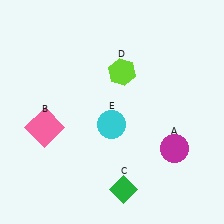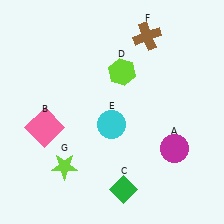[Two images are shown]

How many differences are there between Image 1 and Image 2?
There are 2 differences between the two images.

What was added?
A brown cross (F), a lime star (G) were added in Image 2.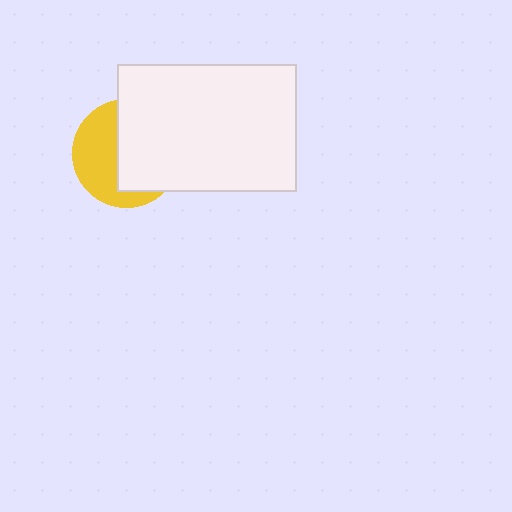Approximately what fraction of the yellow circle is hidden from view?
Roughly 54% of the yellow circle is hidden behind the white rectangle.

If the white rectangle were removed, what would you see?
You would see the complete yellow circle.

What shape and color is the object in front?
The object in front is a white rectangle.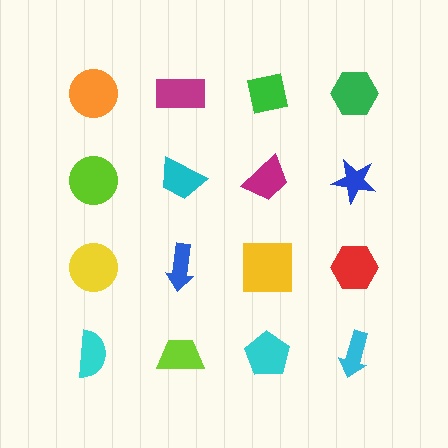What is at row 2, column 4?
A blue star.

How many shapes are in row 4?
4 shapes.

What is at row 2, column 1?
A lime circle.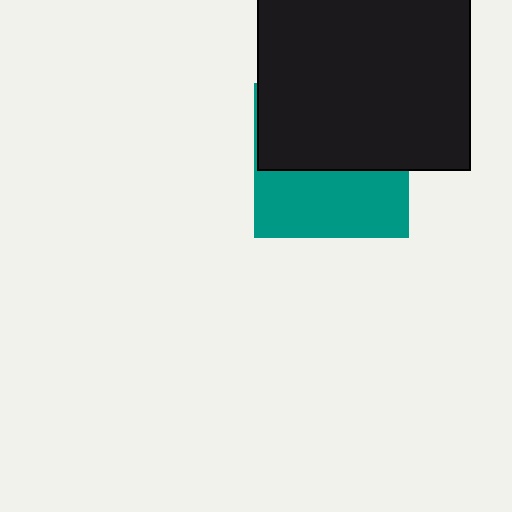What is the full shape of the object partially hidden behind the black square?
The partially hidden object is a teal square.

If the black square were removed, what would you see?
You would see the complete teal square.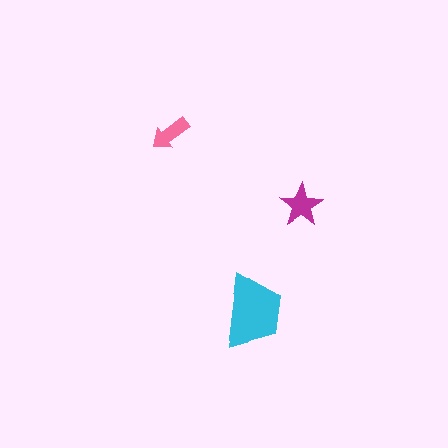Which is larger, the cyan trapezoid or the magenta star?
The cyan trapezoid.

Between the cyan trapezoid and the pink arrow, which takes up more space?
The cyan trapezoid.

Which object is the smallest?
The pink arrow.